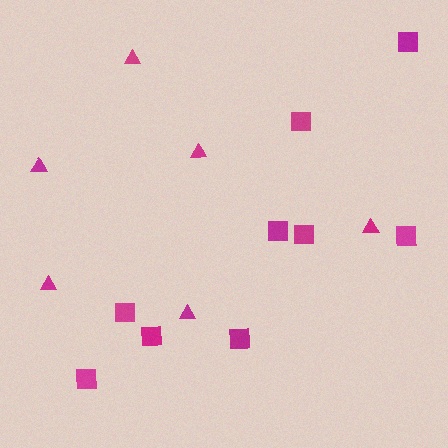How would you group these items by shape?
There are 2 groups: one group of squares (9) and one group of triangles (6).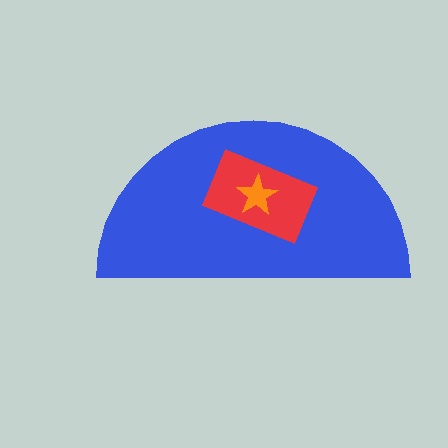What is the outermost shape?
The blue semicircle.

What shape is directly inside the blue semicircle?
The red rectangle.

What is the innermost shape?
The orange star.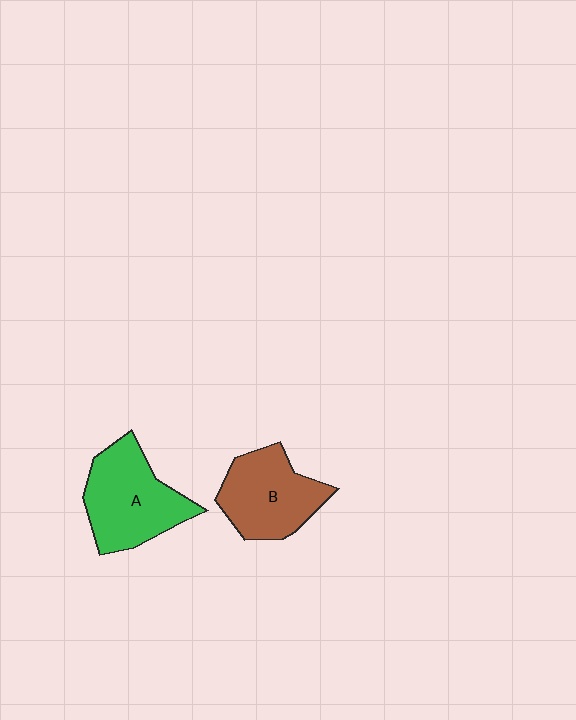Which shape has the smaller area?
Shape B (brown).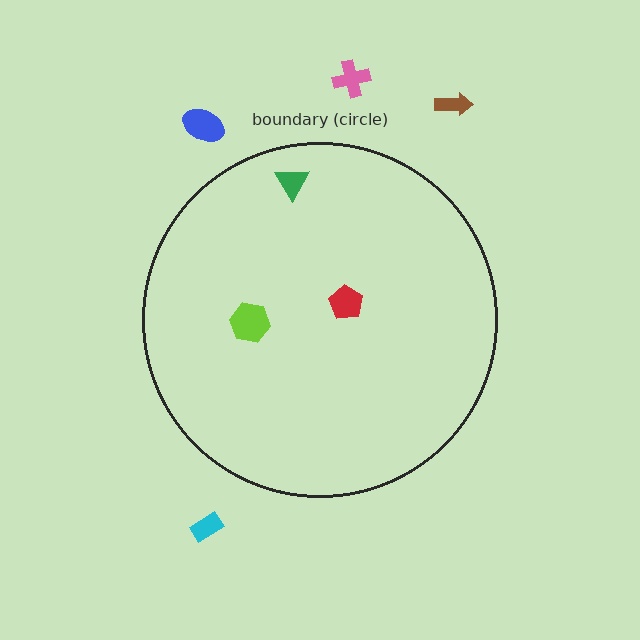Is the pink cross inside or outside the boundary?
Outside.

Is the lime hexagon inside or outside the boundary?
Inside.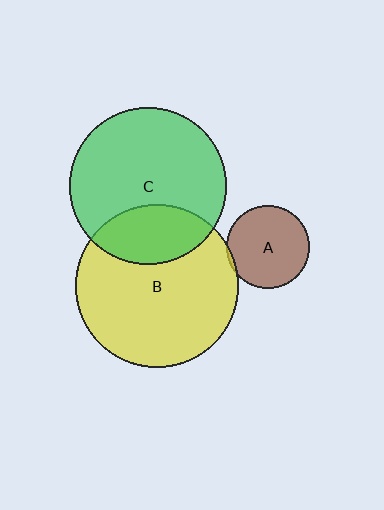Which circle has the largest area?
Circle B (yellow).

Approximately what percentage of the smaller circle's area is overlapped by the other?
Approximately 25%.